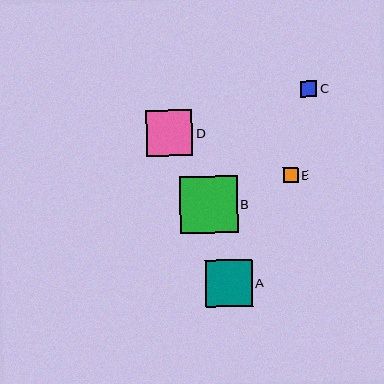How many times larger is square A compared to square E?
Square A is approximately 3.1 times the size of square E.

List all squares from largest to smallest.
From largest to smallest: B, A, D, C, E.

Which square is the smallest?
Square E is the smallest with a size of approximately 15 pixels.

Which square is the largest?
Square B is the largest with a size of approximately 57 pixels.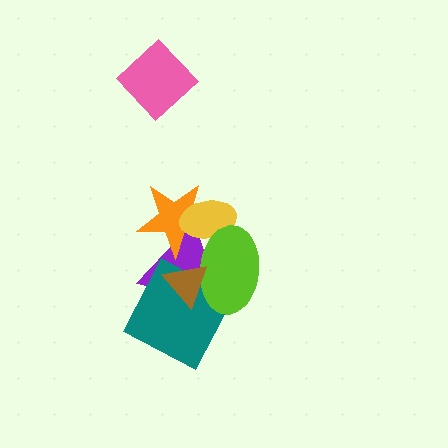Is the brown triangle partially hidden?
No, no other shape covers it.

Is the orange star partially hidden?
Yes, it is partially covered by another shape.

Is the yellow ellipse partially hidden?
Yes, it is partially covered by another shape.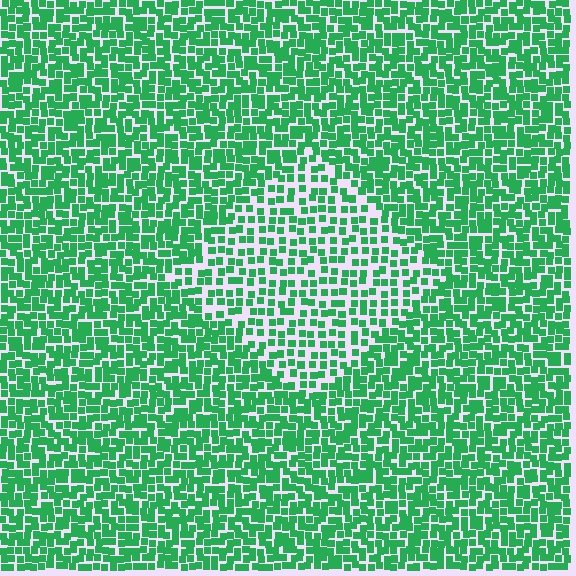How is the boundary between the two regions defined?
The boundary is defined by a change in element density (approximately 1.7x ratio). All elements are the same color, size, and shape.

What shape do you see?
I see a diamond.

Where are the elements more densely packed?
The elements are more densely packed outside the diamond boundary.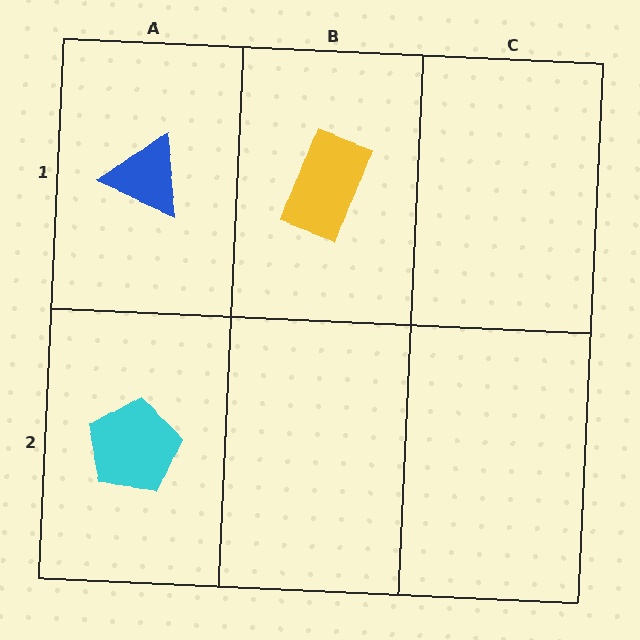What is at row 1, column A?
A blue triangle.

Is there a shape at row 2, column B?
No, that cell is empty.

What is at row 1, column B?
A yellow rectangle.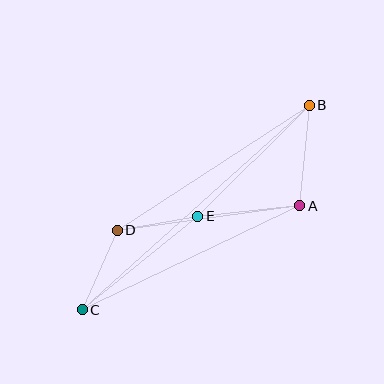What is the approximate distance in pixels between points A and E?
The distance between A and E is approximately 103 pixels.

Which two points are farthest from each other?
Points B and C are farthest from each other.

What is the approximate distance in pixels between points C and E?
The distance between C and E is approximately 148 pixels.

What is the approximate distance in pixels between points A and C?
The distance between A and C is approximately 241 pixels.